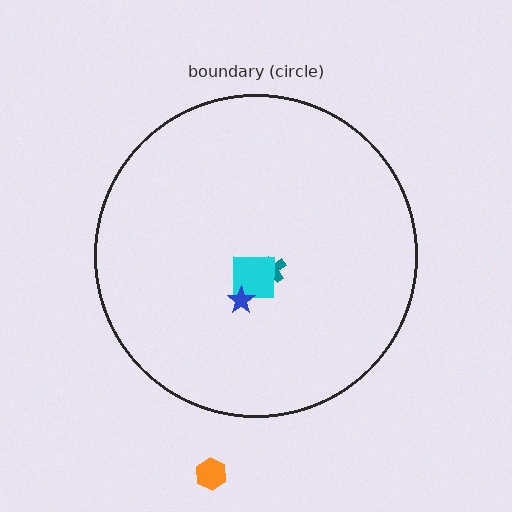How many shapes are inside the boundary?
3 inside, 1 outside.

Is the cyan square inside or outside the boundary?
Inside.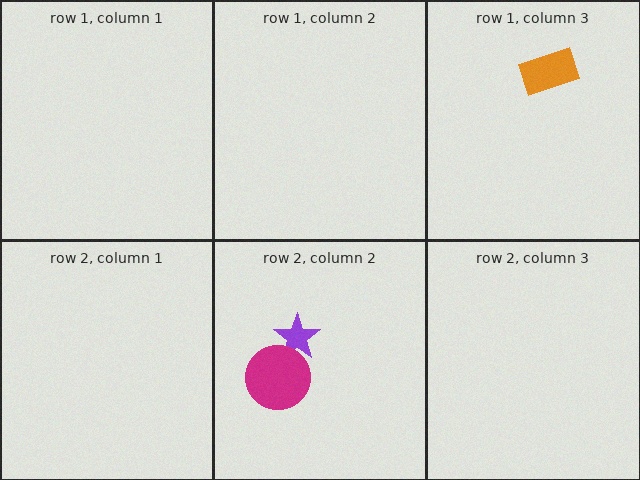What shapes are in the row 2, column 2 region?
The purple star, the magenta circle.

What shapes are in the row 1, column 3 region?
The orange rectangle.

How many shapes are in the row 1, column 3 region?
1.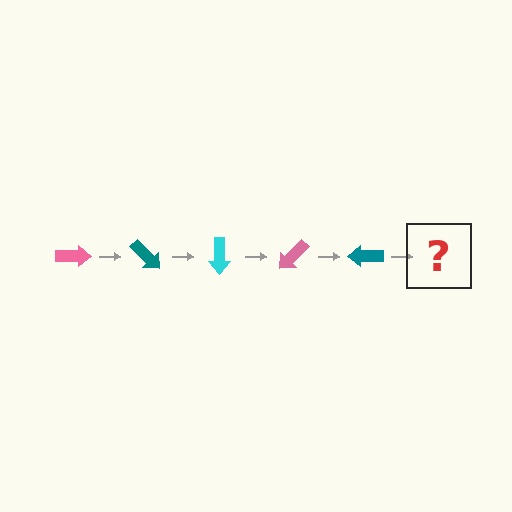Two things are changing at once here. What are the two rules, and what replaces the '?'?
The two rules are that it rotates 45 degrees each step and the color cycles through pink, teal, and cyan. The '?' should be a cyan arrow, rotated 225 degrees from the start.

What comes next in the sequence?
The next element should be a cyan arrow, rotated 225 degrees from the start.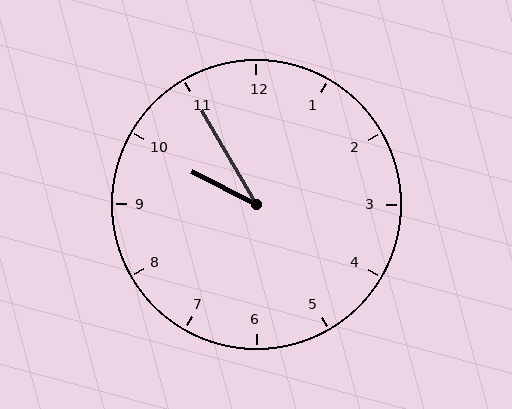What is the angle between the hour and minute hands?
Approximately 32 degrees.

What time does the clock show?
9:55.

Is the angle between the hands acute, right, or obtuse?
It is acute.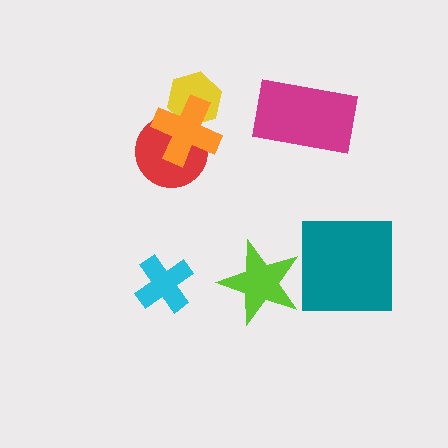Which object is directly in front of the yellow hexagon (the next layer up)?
The red circle is directly in front of the yellow hexagon.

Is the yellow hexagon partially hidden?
Yes, it is partially covered by another shape.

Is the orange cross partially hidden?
No, no other shape covers it.